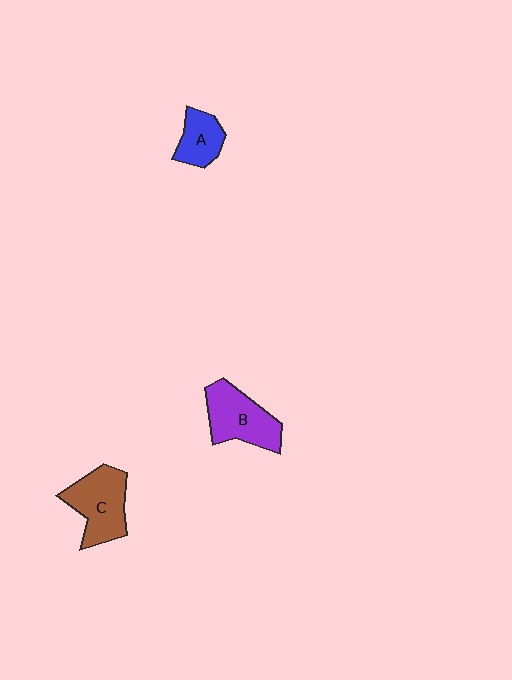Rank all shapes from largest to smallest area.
From largest to smallest: C (brown), B (purple), A (blue).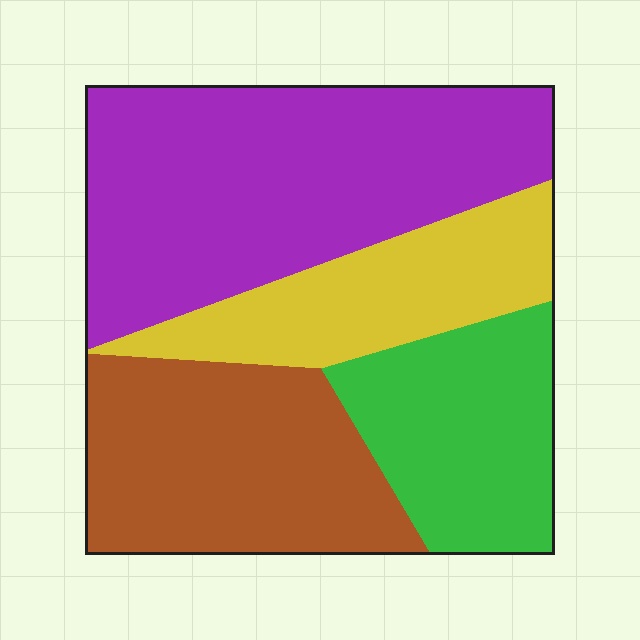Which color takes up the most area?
Purple, at roughly 40%.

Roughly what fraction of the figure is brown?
Brown takes up between a quarter and a half of the figure.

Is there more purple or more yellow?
Purple.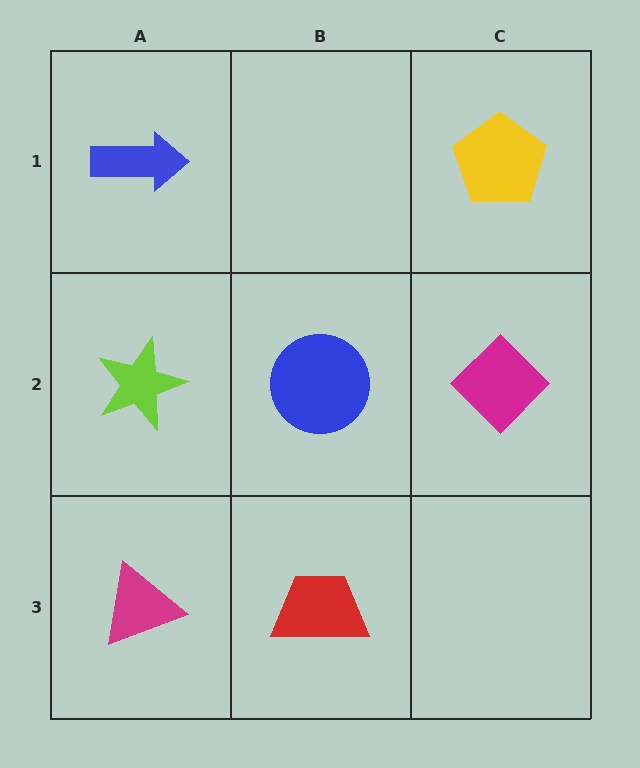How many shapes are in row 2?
3 shapes.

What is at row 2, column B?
A blue circle.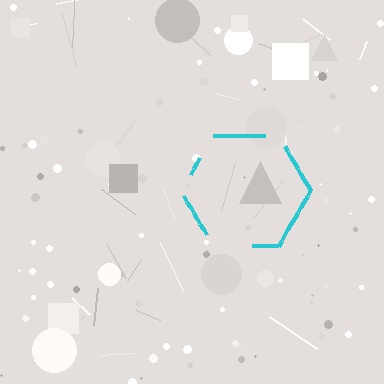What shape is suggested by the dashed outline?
The dashed outline suggests a hexagon.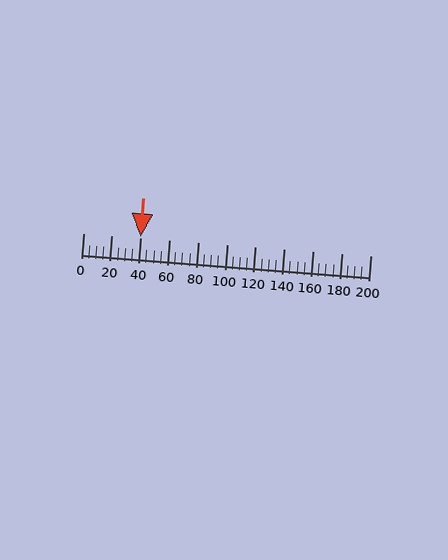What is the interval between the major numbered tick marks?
The major tick marks are spaced 20 units apart.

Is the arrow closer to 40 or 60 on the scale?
The arrow is closer to 40.